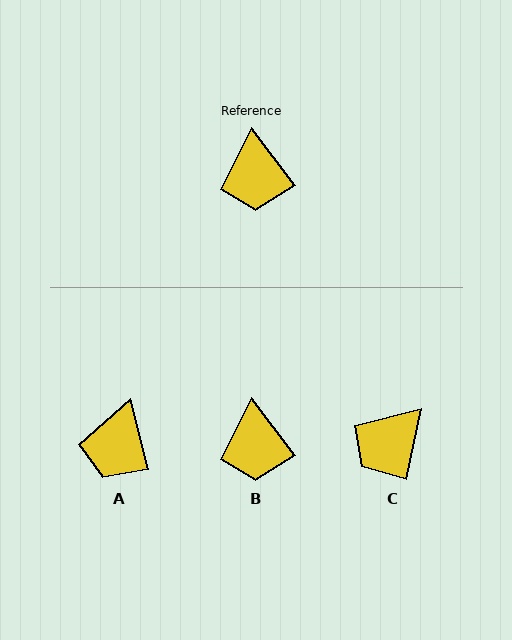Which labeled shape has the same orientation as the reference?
B.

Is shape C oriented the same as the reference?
No, it is off by about 49 degrees.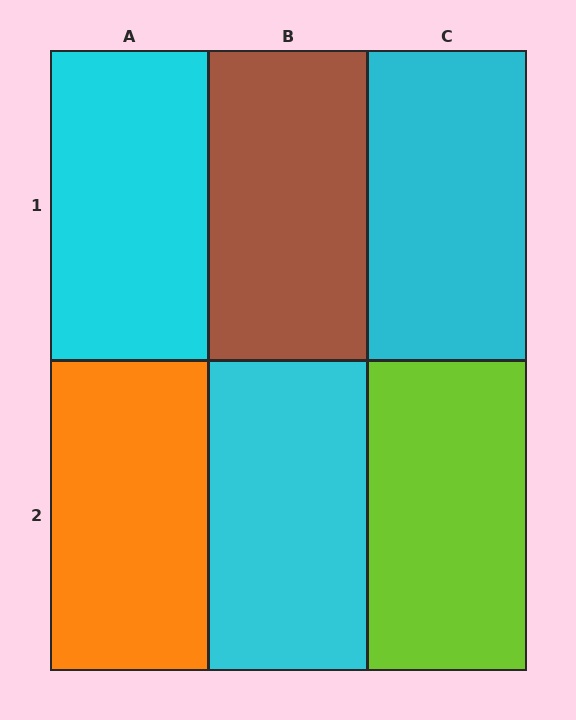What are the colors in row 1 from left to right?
Cyan, brown, cyan.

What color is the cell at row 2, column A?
Orange.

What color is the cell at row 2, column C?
Lime.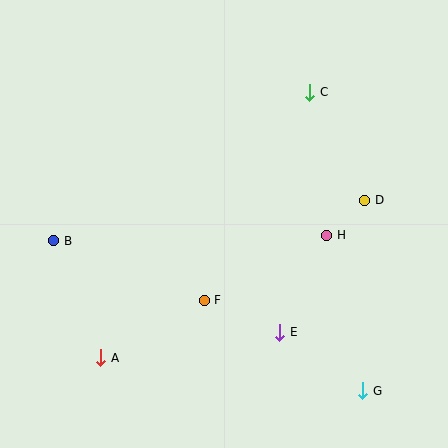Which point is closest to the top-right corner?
Point C is closest to the top-right corner.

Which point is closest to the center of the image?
Point F at (204, 300) is closest to the center.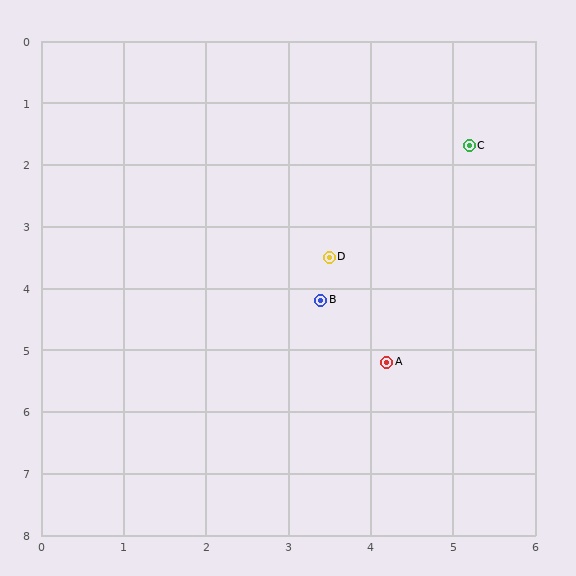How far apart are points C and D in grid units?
Points C and D are about 2.5 grid units apart.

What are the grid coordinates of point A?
Point A is at approximately (4.2, 5.2).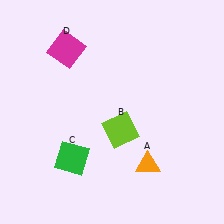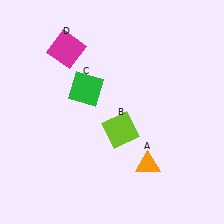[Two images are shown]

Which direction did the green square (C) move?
The green square (C) moved up.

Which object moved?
The green square (C) moved up.